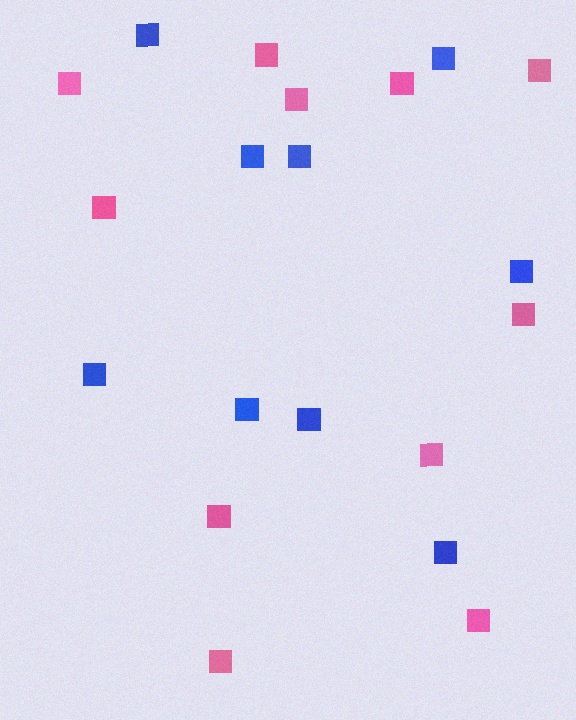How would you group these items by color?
There are 2 groups: one group of pink squares (11) and one group of blue squares (9).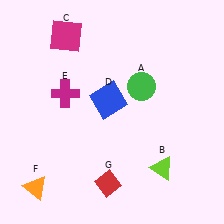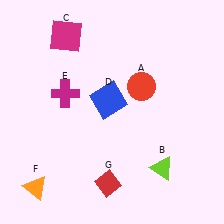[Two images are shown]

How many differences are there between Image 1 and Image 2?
There is 1 difference between the two images.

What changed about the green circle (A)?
In Image 1, A is green. In Image 2, it changed to red.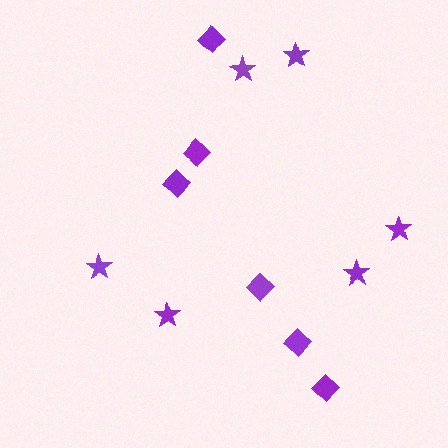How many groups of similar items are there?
There are 2 groups: one group of stars (6) and one group of diamonds (6).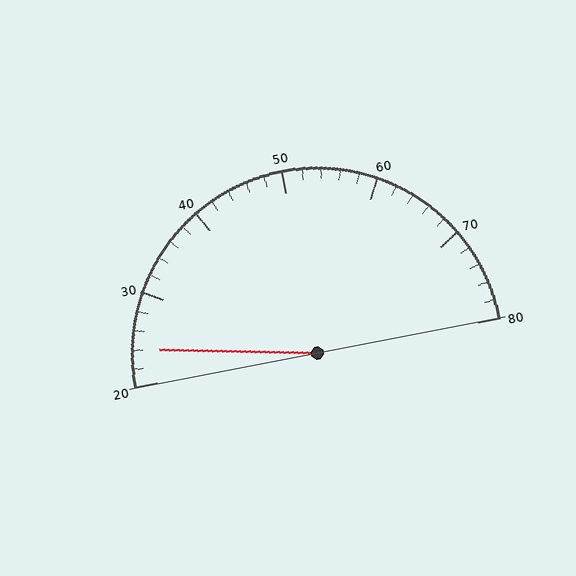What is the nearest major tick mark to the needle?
The nearest major tick mark is 20.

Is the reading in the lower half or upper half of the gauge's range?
The reading is in the lower half of the range (20 to 80).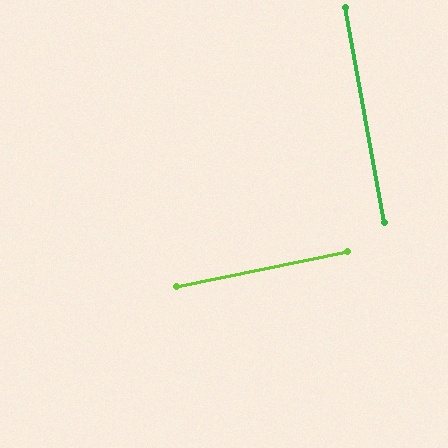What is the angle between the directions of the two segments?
Approximately 89 degrees.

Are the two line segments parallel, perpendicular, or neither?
Perpendicular — they meet at approximately 89°.